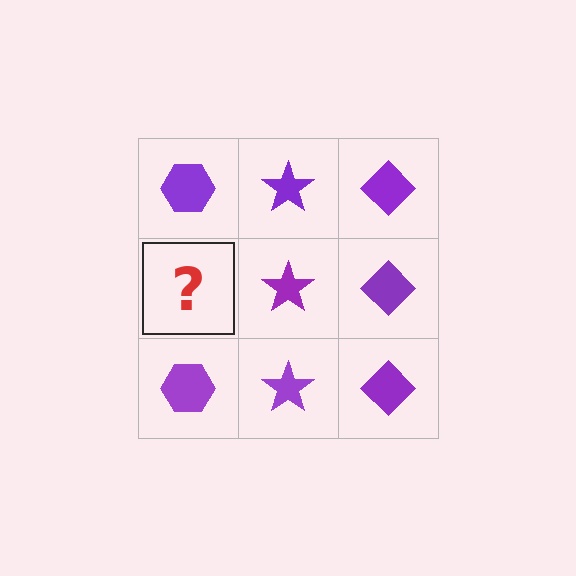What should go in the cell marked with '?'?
The missing cell should contain a purple hexagon.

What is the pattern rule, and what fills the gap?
The rule is that each column has a consistent shape. The gap should be filled with a purple hexagon.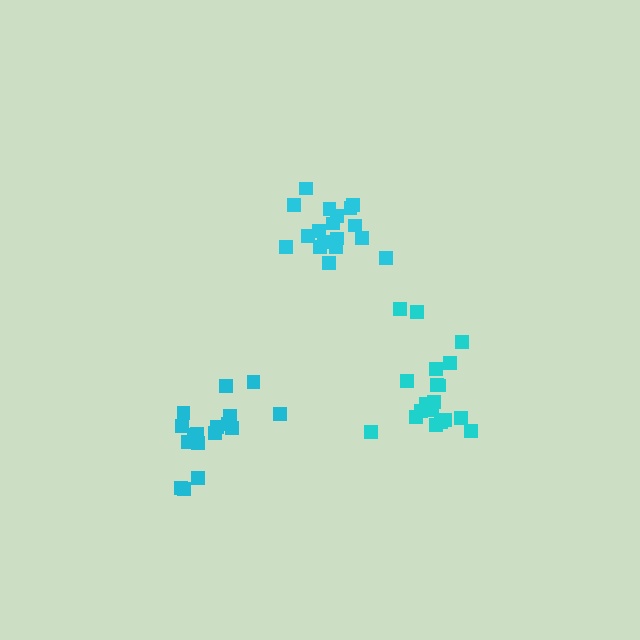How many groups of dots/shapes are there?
There are 3 groups.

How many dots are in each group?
Group 1: 17 dots, Group 2: 19 dots, Group 3: 18 dots (54 total).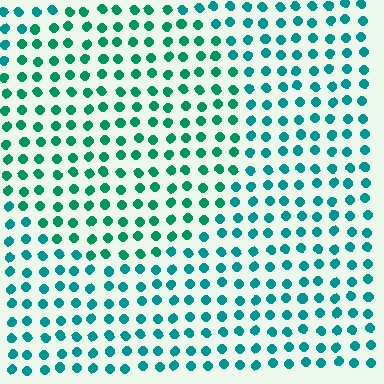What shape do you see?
I see a circle.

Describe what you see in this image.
The image is filled with small teal elements in a uniform arrangement. A circle-shaped region is visible where the elements are tinted to a slightly different hue, forming a subtle color boundary.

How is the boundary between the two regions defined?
The boundary is defined purely by a slight shift in hue (about 22 degrees). Spacing, size, and orientation are identical on both sides.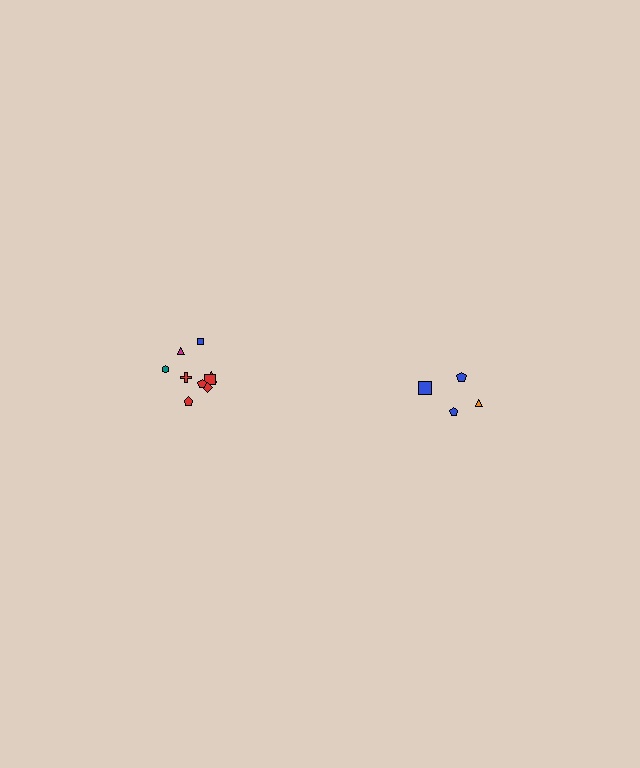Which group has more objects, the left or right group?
The left group.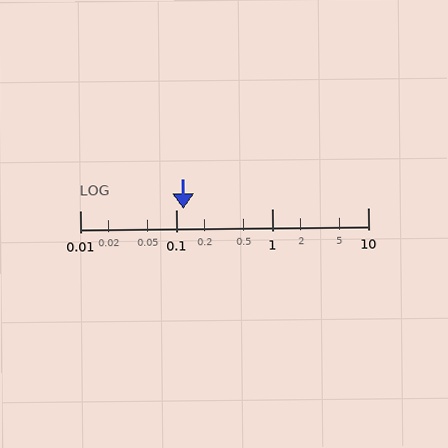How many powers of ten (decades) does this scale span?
The scale spans 3 decades, from 0.01 to 10.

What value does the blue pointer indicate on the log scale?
The pointer indicates approximately 0.12.